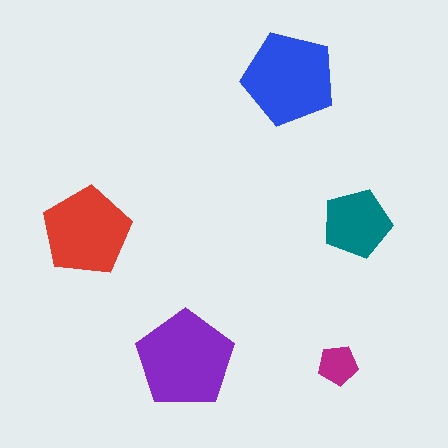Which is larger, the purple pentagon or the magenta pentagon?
The purple one.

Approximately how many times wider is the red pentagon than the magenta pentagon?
About 2 times wider.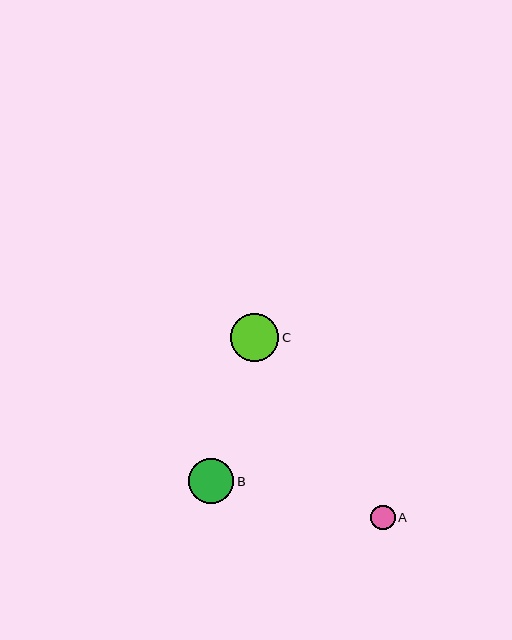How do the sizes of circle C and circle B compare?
Circle C and circle B are approximately the same size.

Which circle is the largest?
Circle C is the largest with a size of approximately 48 pixels.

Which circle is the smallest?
Circle A is the smallest with a size of approximately 24 pixels.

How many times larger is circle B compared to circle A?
Circle B is approximately 1.9 times the size of circle A.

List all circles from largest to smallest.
From largest to smallest: C, B, A.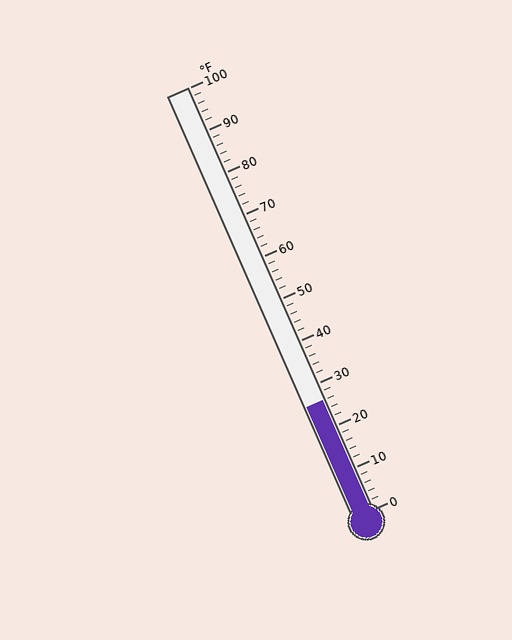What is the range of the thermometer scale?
The thermometer scale ranges from 0°F to 100°F.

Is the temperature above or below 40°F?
The temperature is below 40°F.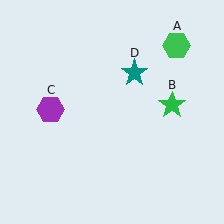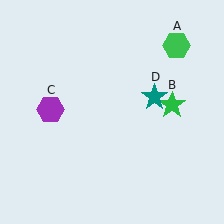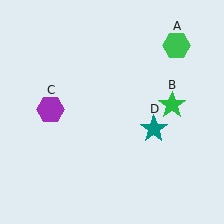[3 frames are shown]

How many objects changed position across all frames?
1 object changed position: teal star (object D).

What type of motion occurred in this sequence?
The teal star (object D) rotated clockwise around the center of the scene.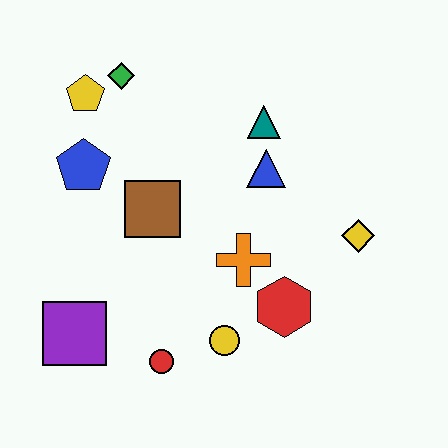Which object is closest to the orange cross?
The red hexagon is closest to the orange cross.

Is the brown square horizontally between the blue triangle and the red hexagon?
No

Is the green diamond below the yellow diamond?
No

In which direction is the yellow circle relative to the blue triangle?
The yellow circle is below the blue triangle.